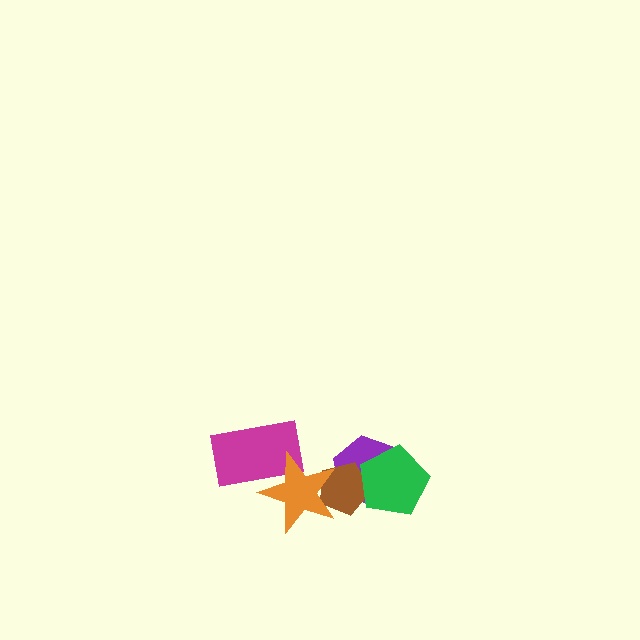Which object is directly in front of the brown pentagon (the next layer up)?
The green pentagon is directly in front of the brown pentagon.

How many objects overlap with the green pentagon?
2 objects overlap with the green pentagon.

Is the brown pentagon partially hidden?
Yes, it is partially covered by another shape.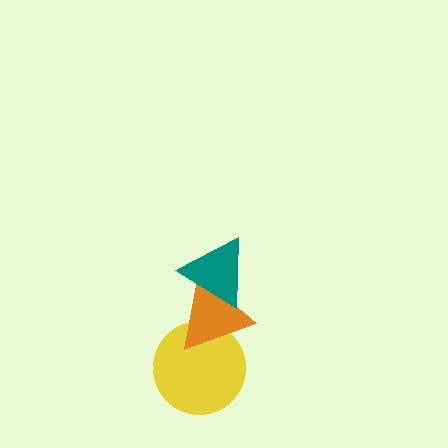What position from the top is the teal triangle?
The teal triangle is 1st from the top.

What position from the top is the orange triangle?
The orange triangle is 2nd from the top.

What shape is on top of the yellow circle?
The orange triangle is on top of the yellow circle.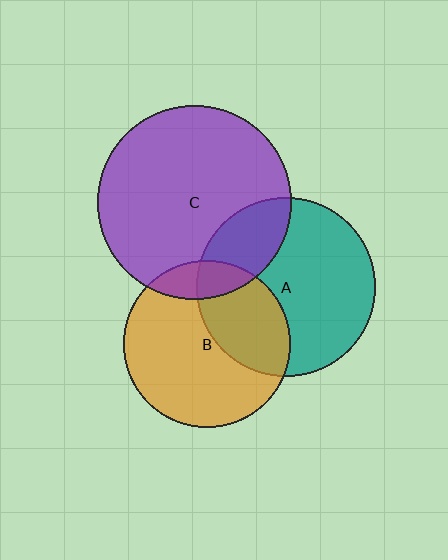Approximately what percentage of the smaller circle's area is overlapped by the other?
Approximately 35%.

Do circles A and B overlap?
Yes.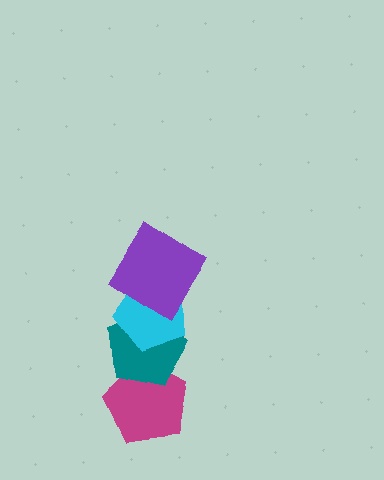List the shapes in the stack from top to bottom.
From top to bottom: the purple diamond, the cyan pentagon, the teal pentagon, the magenta pentagon.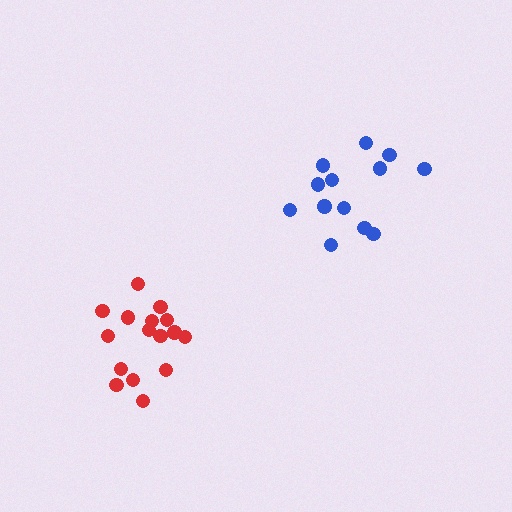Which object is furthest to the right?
The blue cluster is rightmost.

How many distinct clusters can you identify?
There are 2 distinct clusters.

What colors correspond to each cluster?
The clusters are colored: blue, red.